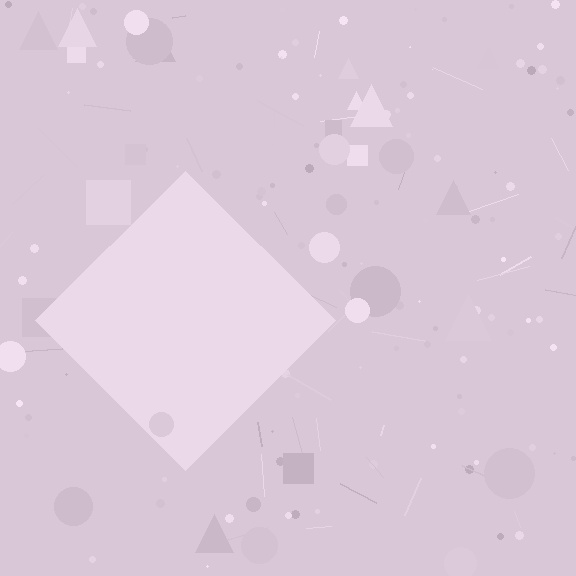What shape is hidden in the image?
A diamond is hidden in the image.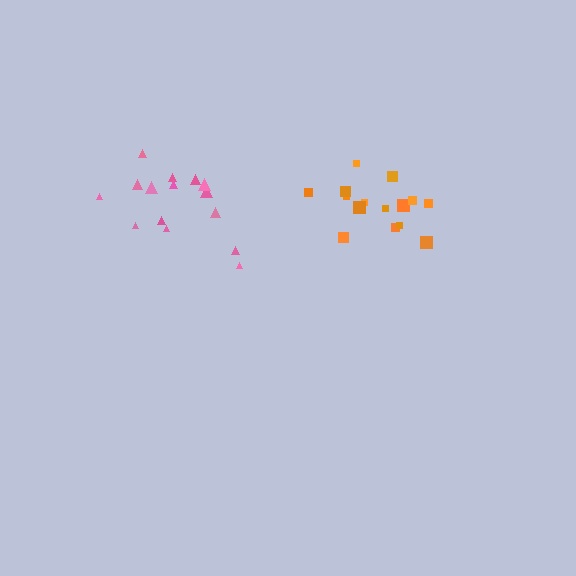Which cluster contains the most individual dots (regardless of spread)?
Orange (15).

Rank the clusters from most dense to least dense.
orange, pink.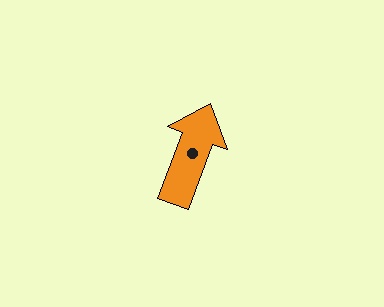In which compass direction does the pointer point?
North.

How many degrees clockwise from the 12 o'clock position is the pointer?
Approximately 21 degrees.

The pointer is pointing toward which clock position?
Roughly 1 o'clock.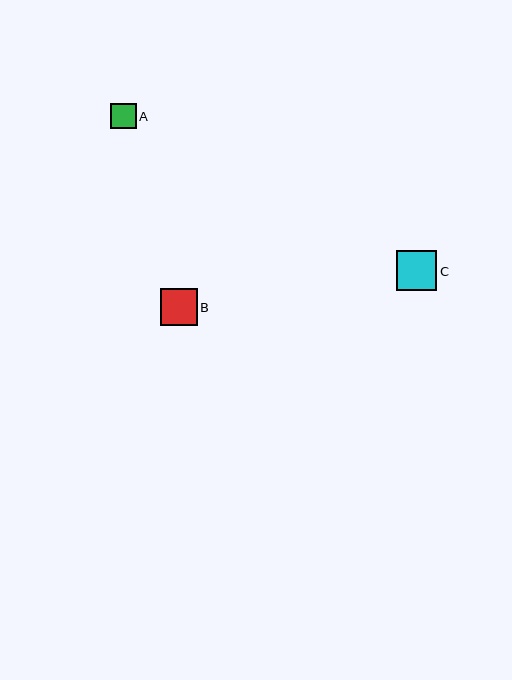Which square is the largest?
Square C is the largest with a size of approximately 40 pixels.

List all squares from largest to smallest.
From largest to smallest: C, B, A.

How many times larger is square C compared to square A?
Square C is approximately 1.5 times the size of square A.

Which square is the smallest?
Square A is the smallest with a size of approximately 26 pixels.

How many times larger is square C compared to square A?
Square C is approximately 1.5 times the size of square A.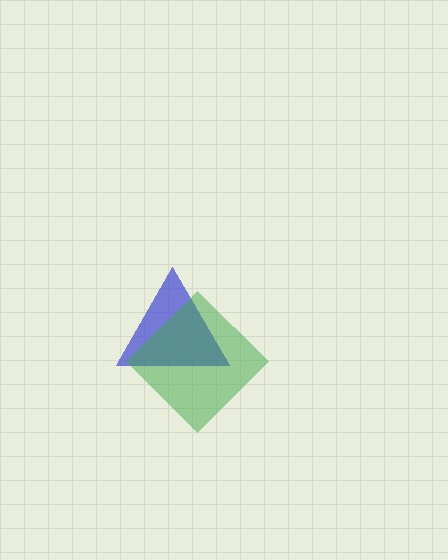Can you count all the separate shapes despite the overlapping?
Yes, there are 2 separate shapes.